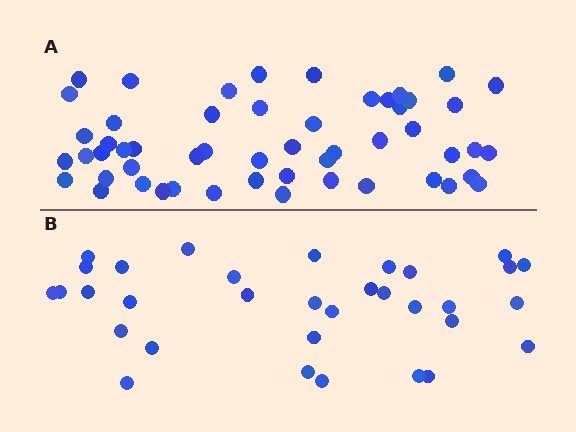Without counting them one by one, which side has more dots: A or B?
Region A (the top region) has more dots.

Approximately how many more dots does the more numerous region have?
Region A has approximately 20 more dots than region B.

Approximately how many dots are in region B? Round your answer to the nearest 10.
About 30 dots. (The exact count is 33, which rounds to 30.)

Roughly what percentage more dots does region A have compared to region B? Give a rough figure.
About 60% more.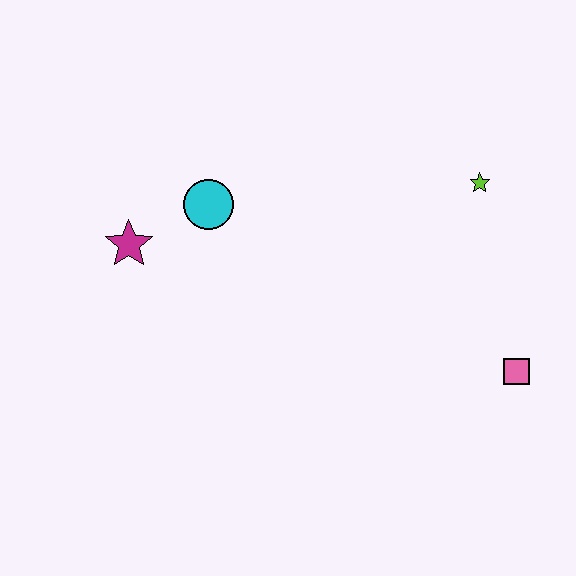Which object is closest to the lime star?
The pink square is closest to the lime star.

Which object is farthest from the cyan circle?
The pink square is farthest from the cyan circle.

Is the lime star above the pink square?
Yes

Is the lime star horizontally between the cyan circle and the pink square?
Yes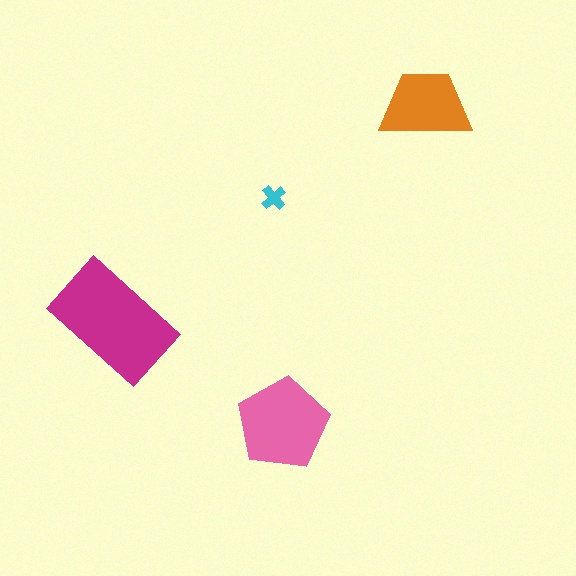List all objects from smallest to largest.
The cyan cross, the orange trapezoid, the pink pentagon, the magenta rectangle.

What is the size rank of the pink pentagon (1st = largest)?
2nd.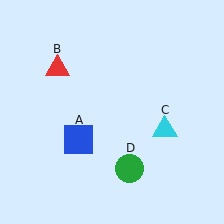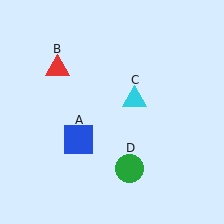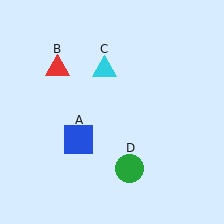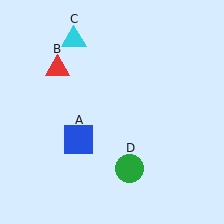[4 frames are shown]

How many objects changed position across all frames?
1 object changed position: cyan triangle (object C).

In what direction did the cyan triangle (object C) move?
The cyan triangle (object C) moved up and to the left.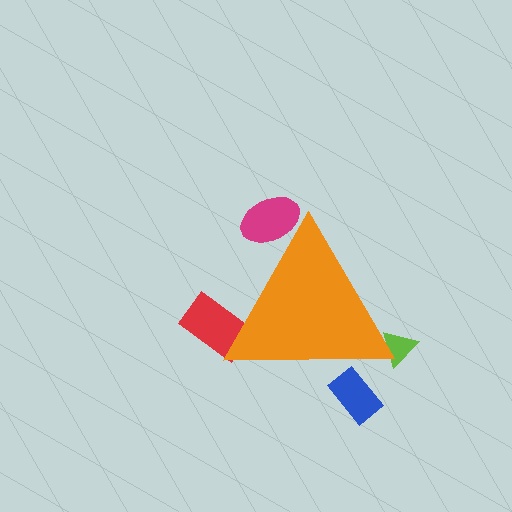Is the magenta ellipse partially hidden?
Yes, the magenta ellipse is partially hidden behind the orange triangle.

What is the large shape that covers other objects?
An orange triangle.